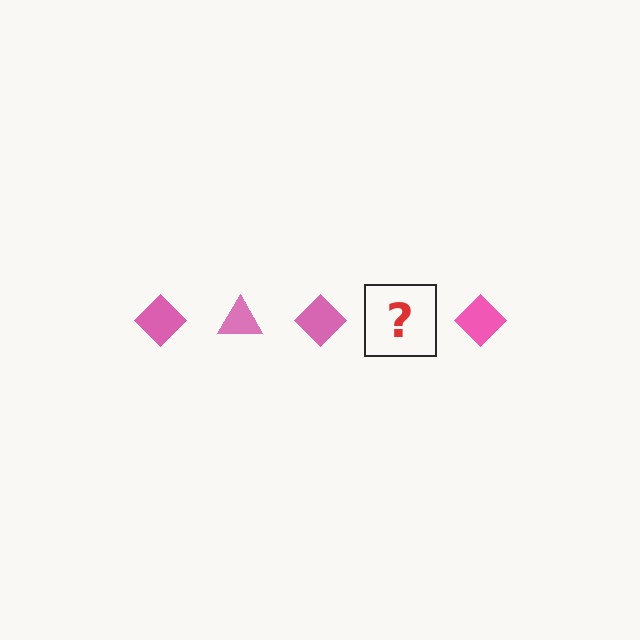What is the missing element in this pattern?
The missing element is a pink triangle.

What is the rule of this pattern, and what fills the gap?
The rule is that the pattern cycles through diamond, triangle shapes in pink. The gap should be filled with a pink triangle.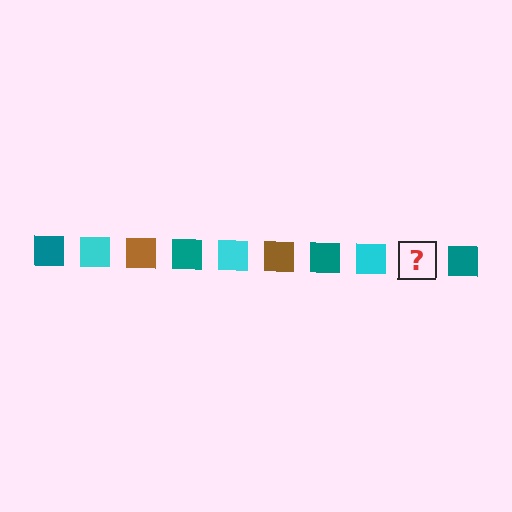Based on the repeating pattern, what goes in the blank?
The blank should be a brown square.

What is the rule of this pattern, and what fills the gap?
The rule is that the pattern cycles through teal, cyan, brown squares. The gap should be filled with a brown square.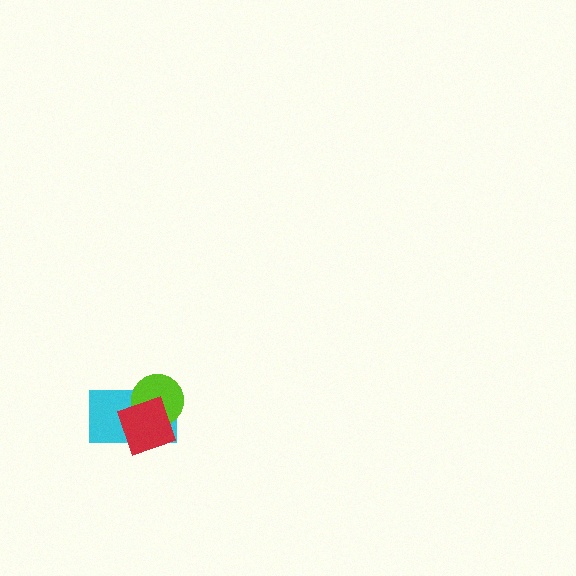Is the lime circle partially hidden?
Yes, it is partially covered by another shape.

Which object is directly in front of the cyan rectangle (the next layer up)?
The lime circle is directly in front of the cyan rectangle.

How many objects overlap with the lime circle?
2 objects overlap with the lime circle.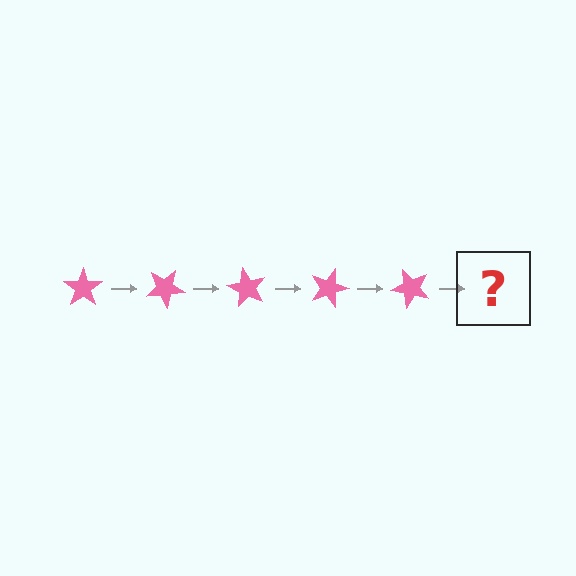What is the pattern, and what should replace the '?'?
The pattern is that the star rotates 30 degrees each step. The '?' should be a pink star rotated 150 degrees.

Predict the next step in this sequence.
The next step is a pink star rotated 150 degrees.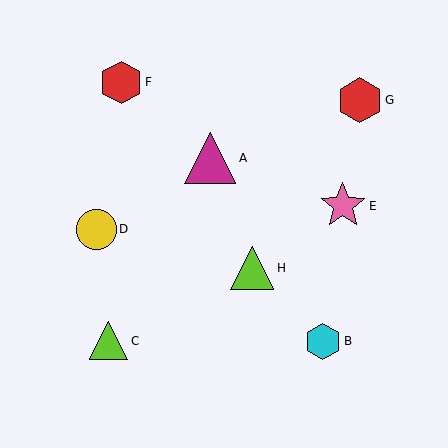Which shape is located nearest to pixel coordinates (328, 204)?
The pink star (labeled E) at (343, 206) is nearest to that location.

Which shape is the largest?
The magenta triangle (labeled A) is the largest.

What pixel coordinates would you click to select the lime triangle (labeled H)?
Click at (252, 268) to select the lime triangle H.